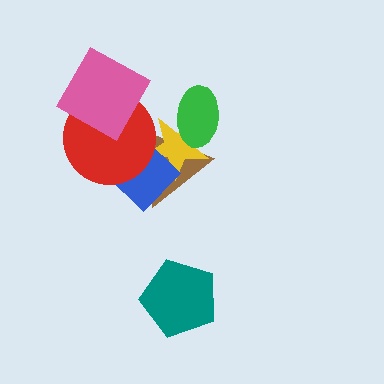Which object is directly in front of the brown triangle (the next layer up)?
The yellow star is directly in front of the brown triangle.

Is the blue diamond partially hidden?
Yes, it is partially covered by another shape.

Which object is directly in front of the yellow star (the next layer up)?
The green ellipse is directly in front of the yellow star.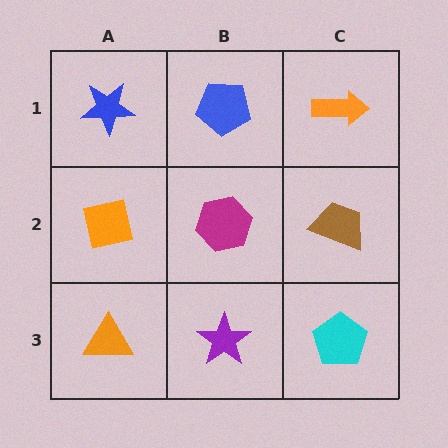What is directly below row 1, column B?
A magenta hexagon.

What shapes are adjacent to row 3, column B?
A magenta hexagon (row 2, column B), an orange triangle (row 3, column A), a cyan pentagon (row 3, column C).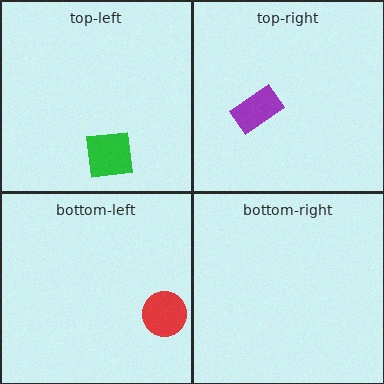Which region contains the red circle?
The bottom-left region.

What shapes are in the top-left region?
The green square.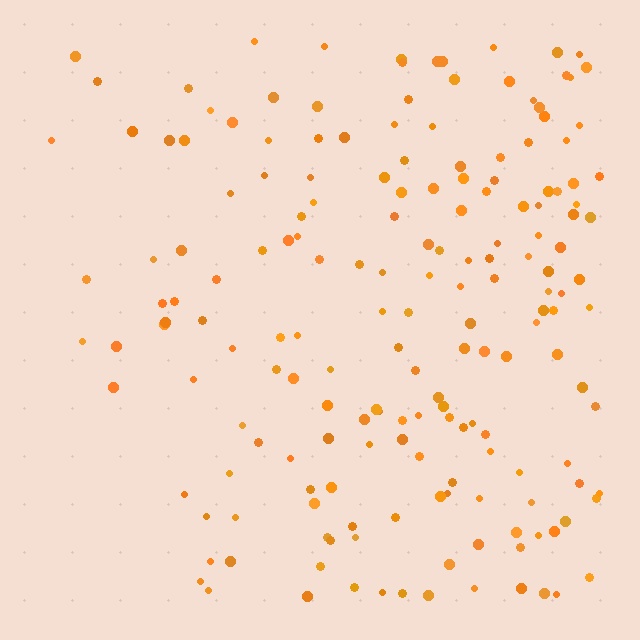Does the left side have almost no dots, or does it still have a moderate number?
Still a moderate number, just noticeably fewer than the right.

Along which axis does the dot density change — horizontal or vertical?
Horizontal.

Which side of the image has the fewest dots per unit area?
The left.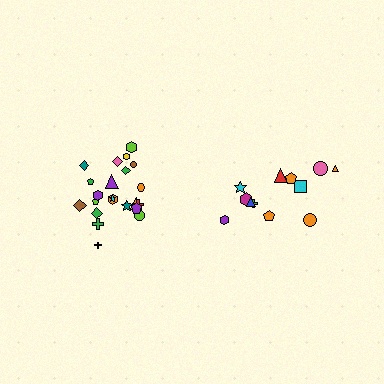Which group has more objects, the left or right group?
The left group.